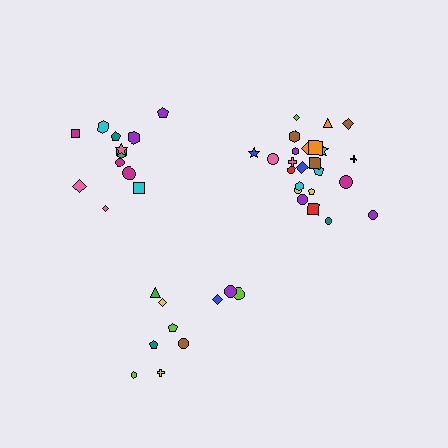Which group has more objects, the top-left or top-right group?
The top-right group.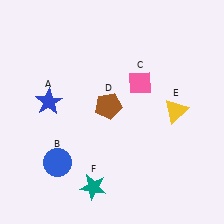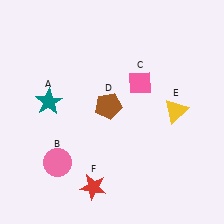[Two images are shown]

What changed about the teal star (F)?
In Image 1, F is teal. In Image 2, it changed to red.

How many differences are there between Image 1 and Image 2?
There are 3 differences between the two images.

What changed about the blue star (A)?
In Image 1, A is blue. In Image 2, it changed to teal.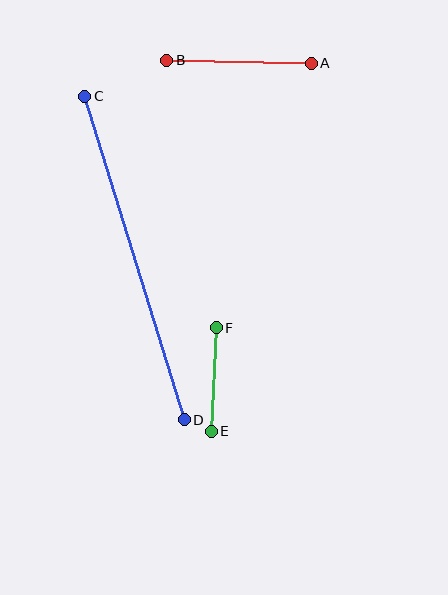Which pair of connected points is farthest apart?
Points C and D are farthest apart.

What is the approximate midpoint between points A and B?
The midpoint is at approximately (239, 62) pixels.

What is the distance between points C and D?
The distance is approximately 338 pixels.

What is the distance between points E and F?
The distance is approximately 104 pixels.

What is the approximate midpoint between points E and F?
The midpoint is at approximately (214, 379) pixels.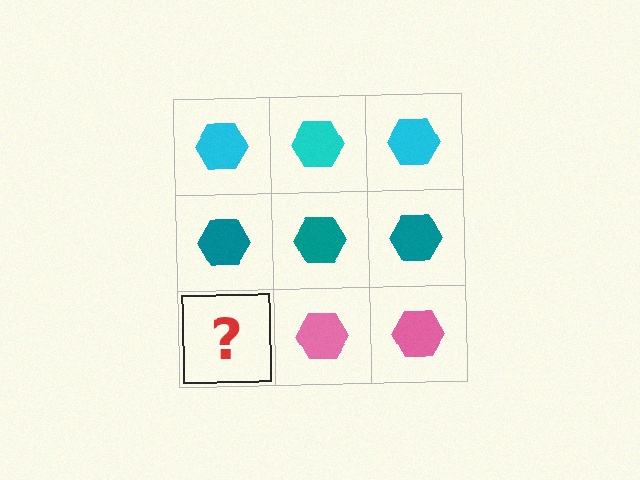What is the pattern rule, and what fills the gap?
The rule is that each row has a consistent color. The gap should be filled with a pink hexagon.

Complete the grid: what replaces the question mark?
The question mark should be replaced with a pink hexagon.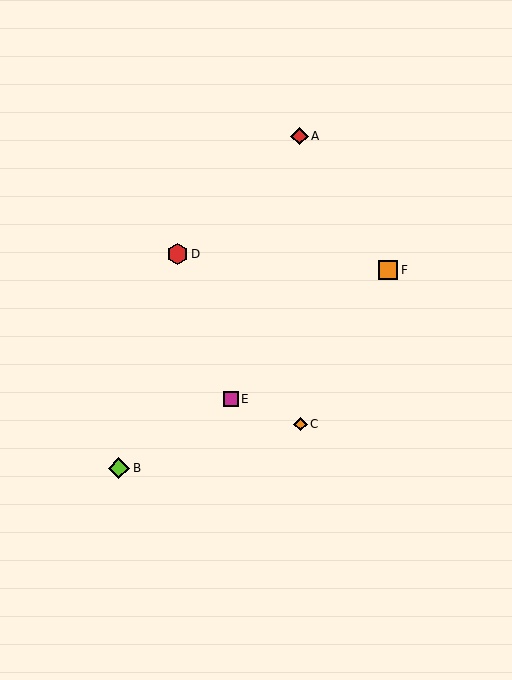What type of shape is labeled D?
Shape D is a red hexagon.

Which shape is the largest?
The red hexagon (labeled D) is the largest.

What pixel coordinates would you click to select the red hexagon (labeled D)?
Click at (178, 254) to select the red hexagon D.